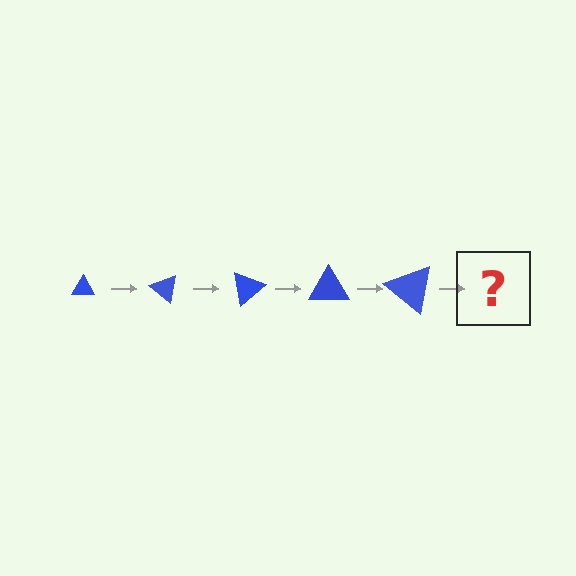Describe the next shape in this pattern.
It should be a triangle, larger than the previous one and rotated 200 degrees from the start.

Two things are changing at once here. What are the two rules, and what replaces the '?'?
The two rules are that the triangle grows larger each step and it rotates 40 degrees each step. The '?' should be a triangle, larger than the previous one and rotated 200 degrees from the start.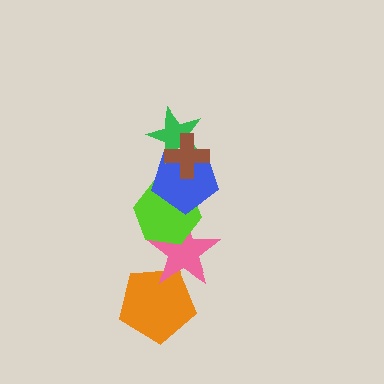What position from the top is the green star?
The green star is 2nd from the top.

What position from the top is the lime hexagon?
The lime hexagon is 4th from the top.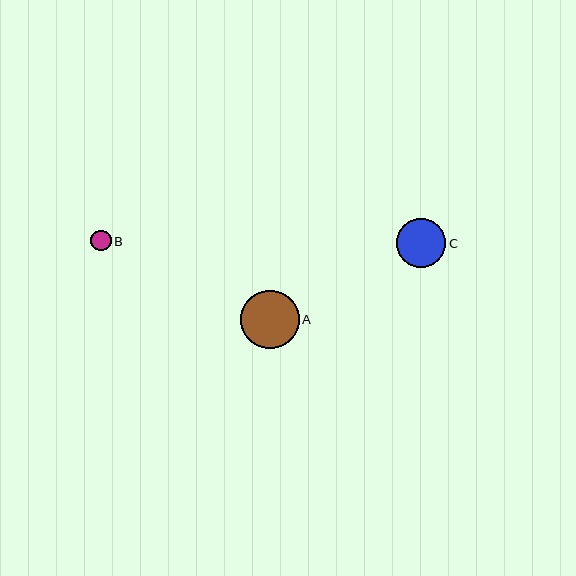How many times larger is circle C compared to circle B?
Circle C is approximately 2.5 times the size of circle B.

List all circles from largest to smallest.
From largest to smallest: A, C, B.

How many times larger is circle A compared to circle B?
Circle A is approximately 2.9 times the size of circle B.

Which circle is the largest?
Circle A is the largest with a size of approximately 58 pixels.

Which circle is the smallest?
Circle B is the smallest with a size of approximately 20 pixels.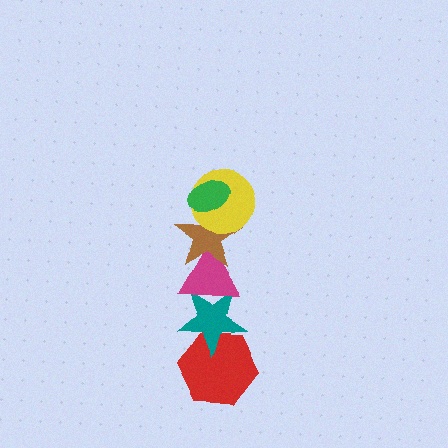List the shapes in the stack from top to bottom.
From top to bottom: the green ellipse, the yellow circle, the brown star, the magenta triangle, the teal star, the red hexagon.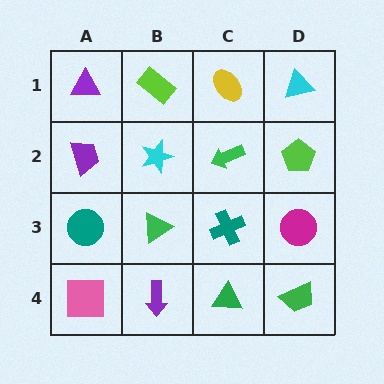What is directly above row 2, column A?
A purple triangle.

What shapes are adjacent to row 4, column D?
A magenta circle (row 3, column D), a green triangle (row 4, column C).